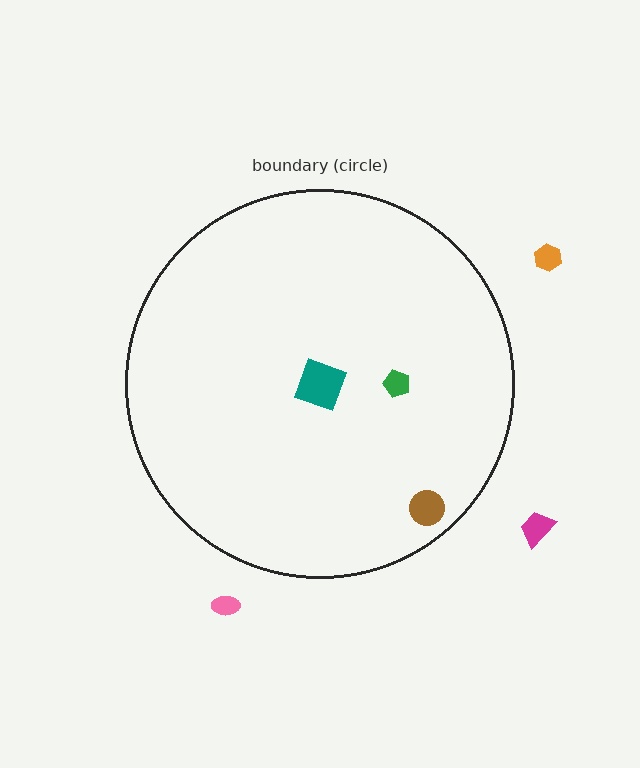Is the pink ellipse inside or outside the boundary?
Outside.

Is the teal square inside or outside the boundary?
Inside.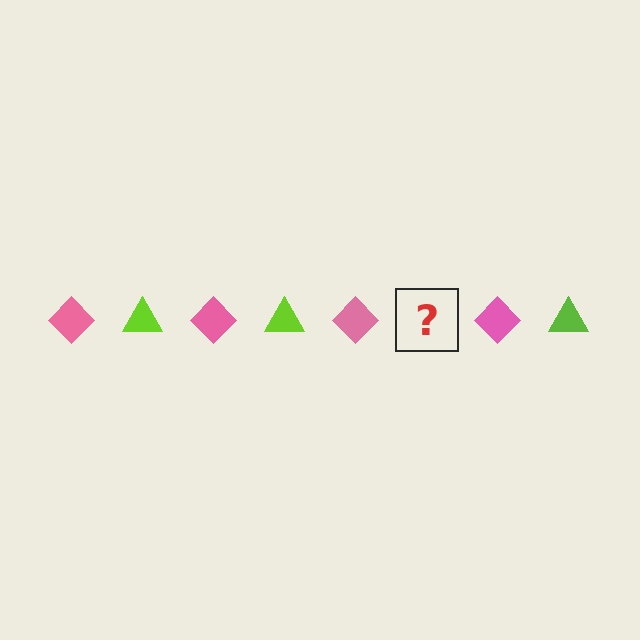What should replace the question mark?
The question mark should be replaced with a lime triangle.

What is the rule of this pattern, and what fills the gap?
The rule is that the pattern alternates between pink diamond and lime triangle. The gap should be filled with a lime triangle.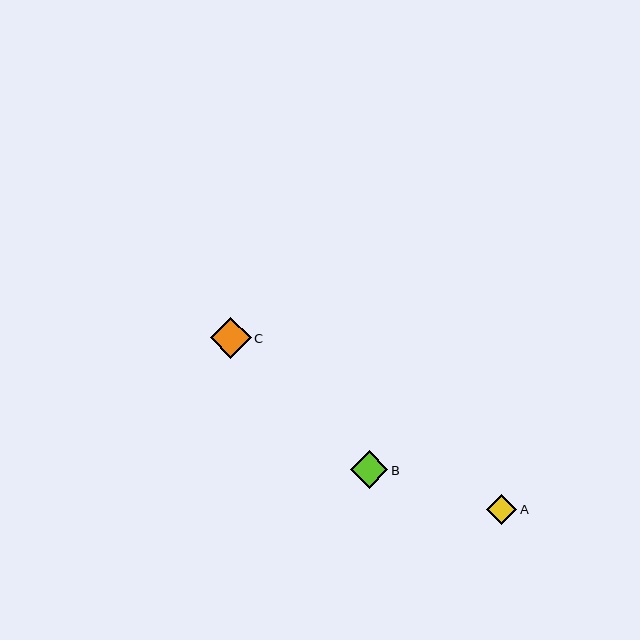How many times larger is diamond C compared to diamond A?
Diamond C is approximately 1.3 times the size of diamond A.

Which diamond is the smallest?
Diamond A is the smallest with a size of approximately 30 pixels.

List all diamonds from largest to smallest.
From largest to smallest: C, B, A.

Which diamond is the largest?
Diamond C is the largest with a size of approximately 40 pixels.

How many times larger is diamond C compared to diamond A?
Diamond C is approximately 1.3 times the size of diamond A.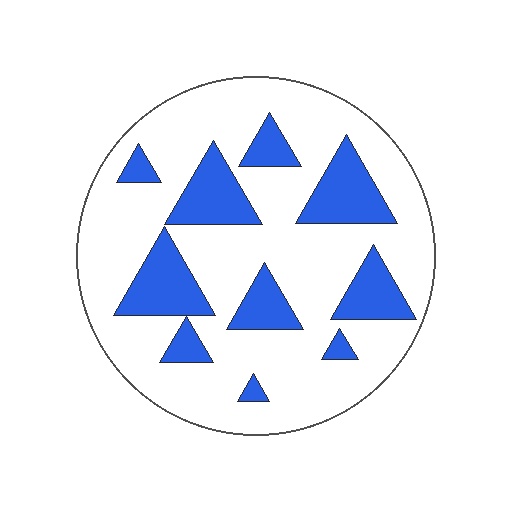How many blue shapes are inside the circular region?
10.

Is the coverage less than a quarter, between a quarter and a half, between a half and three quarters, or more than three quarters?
Less than a quarter.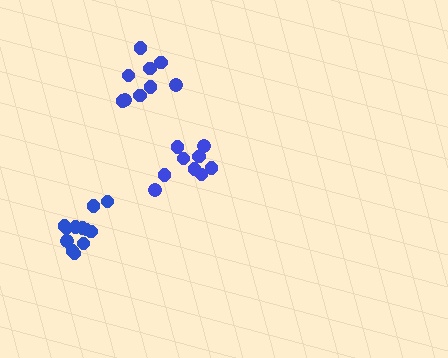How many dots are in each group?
Group 1: 9 dots, Group 2: 9 dots, Group 3: 13 dots (31 total).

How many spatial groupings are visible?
There are 3 spatial groupings.